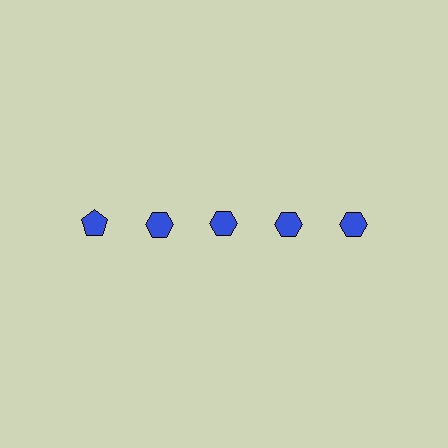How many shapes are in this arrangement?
There are 5 shapes arranged in a grid pattern.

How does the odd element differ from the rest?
It has a different shape: pentagon instead of hexagon.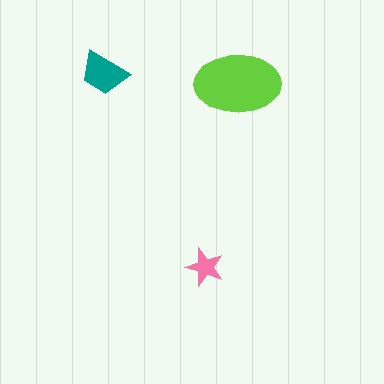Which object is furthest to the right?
The lime ellipse is rightmost.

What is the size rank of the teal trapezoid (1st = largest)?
2nd.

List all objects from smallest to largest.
The pink star, the teal trapezoid, the lime ellipse.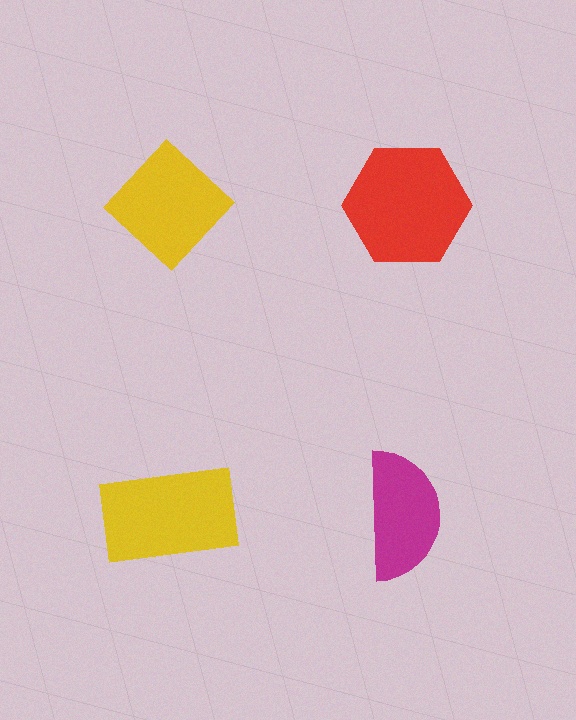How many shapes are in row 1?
2 shapes.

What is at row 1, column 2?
A red hexagon.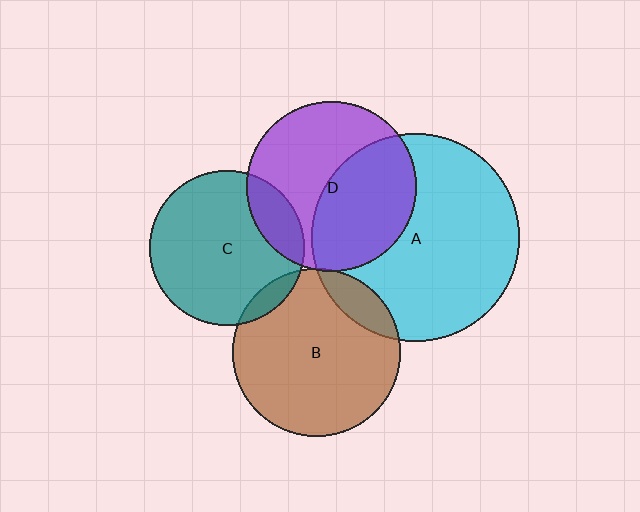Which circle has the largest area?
Circle A (cyan).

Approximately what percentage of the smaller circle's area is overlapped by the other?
Approximately 15%.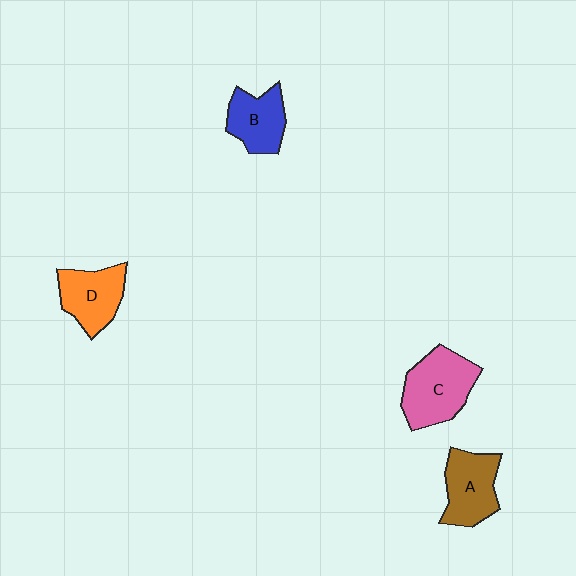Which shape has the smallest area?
Shape B (blue).